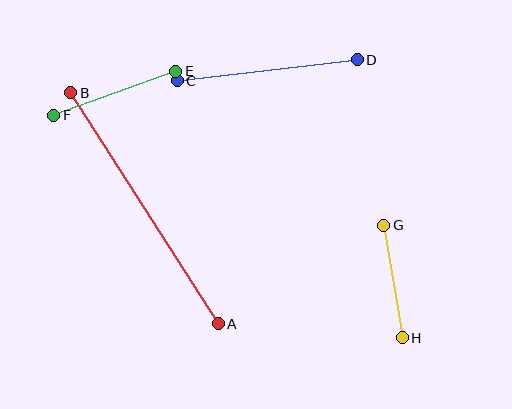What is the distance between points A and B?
The distance is approximately 274 pixels.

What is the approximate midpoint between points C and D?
The midpoint is at approximately (267, 70) pixels.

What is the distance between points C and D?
The distance is approximately 181 pixels.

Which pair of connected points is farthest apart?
Points A and B are farthest apart.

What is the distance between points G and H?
The distance is approximately 114 pixels.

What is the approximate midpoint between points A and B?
The midpoint is at approximately (145, 208) pixels.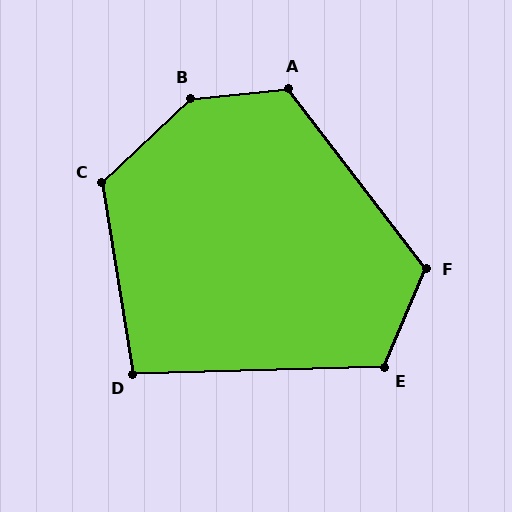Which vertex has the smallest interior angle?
D, at approximately 98 degrees.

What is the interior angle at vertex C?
Approximately 124 degrees (obtuse).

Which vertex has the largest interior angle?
B, at approximately 142 degrees.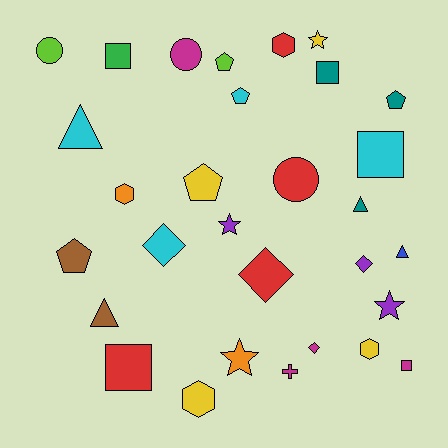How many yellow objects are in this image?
There are 4 yellow objects.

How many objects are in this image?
There are 30 objects.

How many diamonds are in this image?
There are 4 diamonds.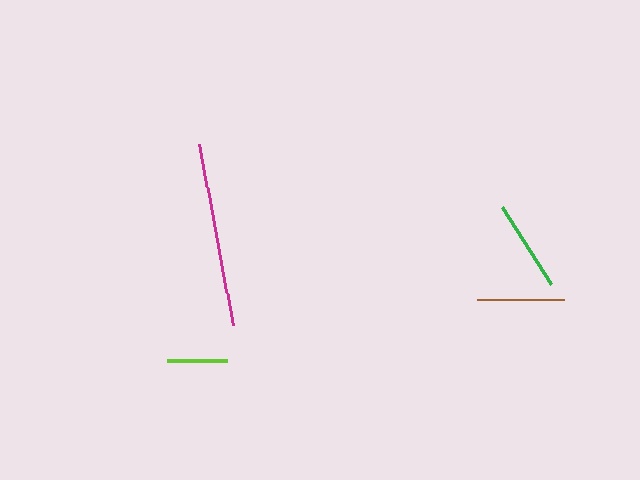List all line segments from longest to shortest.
From longest to shortest: magenta, green, brown, lime.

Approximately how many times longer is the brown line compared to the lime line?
The brown line is approximately 1.5 times the length of the lime line.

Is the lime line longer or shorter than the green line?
The green line is longer than the lime line.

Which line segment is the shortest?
The lime line is the shortest at approximately 60 pixels.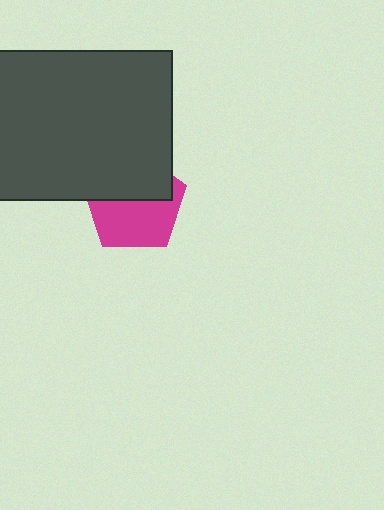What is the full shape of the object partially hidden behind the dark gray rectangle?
The partially hidden object is a magenta pentagon.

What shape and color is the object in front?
The object in front is a dark gray rectangle.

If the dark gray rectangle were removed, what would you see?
You would see the complete magenta pentagon.